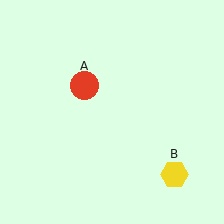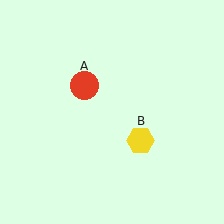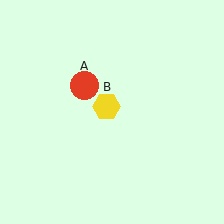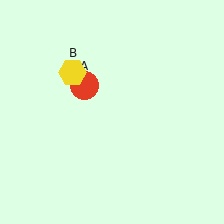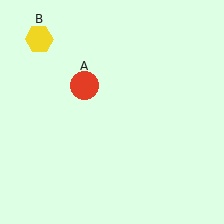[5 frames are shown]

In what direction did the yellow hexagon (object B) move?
The yellow hexagon (object B) moved up and to the left.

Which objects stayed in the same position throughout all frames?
Red circle (object A) remained stationary.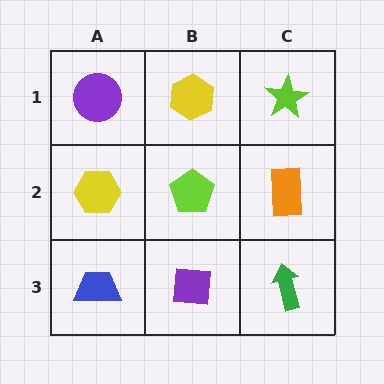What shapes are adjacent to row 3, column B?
A lime pentagon (row 2, column B), a blue trapezoid (row 3, column A), a green arrow (row 3, column C).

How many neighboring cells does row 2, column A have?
3.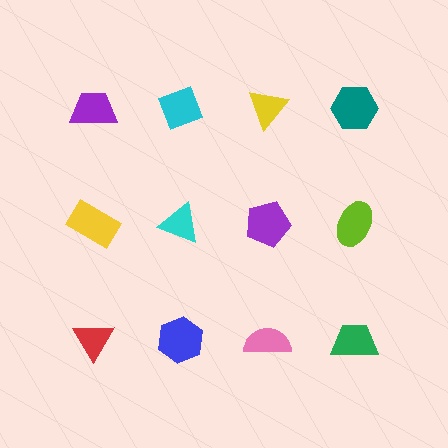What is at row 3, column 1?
A red triangle.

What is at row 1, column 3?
A yellow triangle.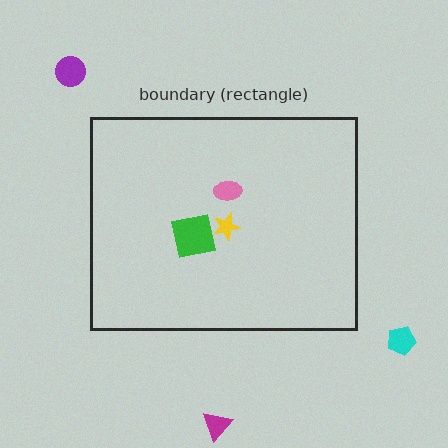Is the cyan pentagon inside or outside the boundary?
Outside.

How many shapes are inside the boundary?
3 inside, 3 outside.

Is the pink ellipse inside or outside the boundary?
Inside.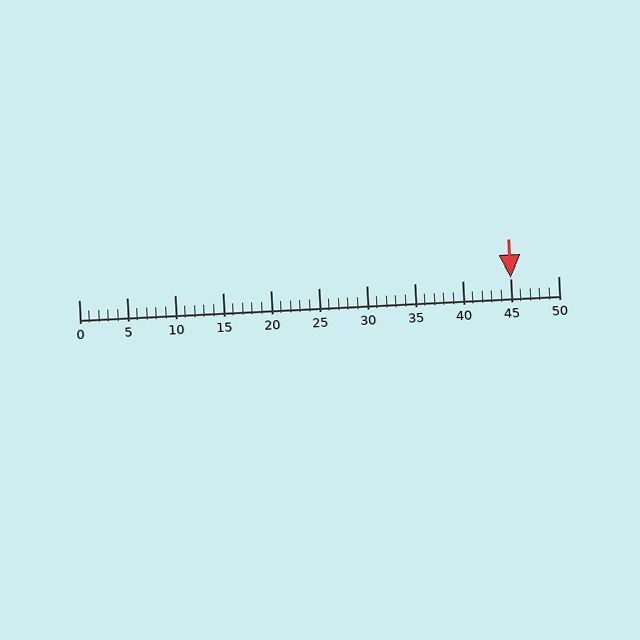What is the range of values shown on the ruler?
The ruler shows values from 0 to 50.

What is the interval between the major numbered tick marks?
The major tick marks are spaced 5 units apart.